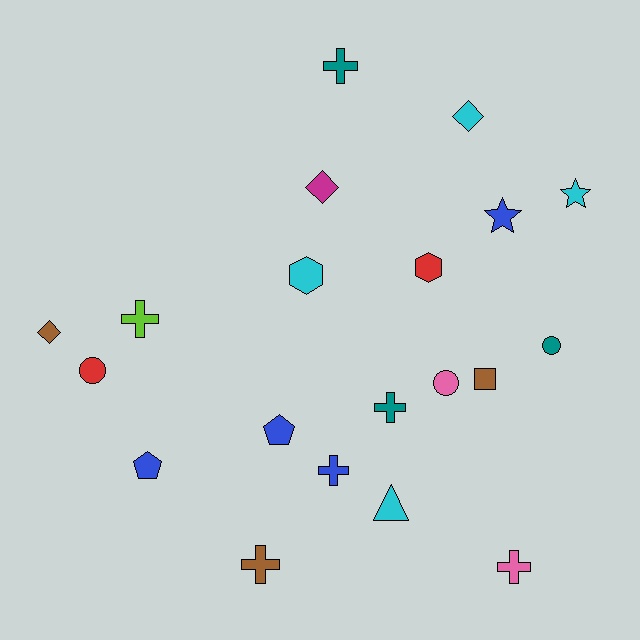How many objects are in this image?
There are 20 objects.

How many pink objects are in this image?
There are 2 pink objects.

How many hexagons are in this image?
There are 2 hexagons.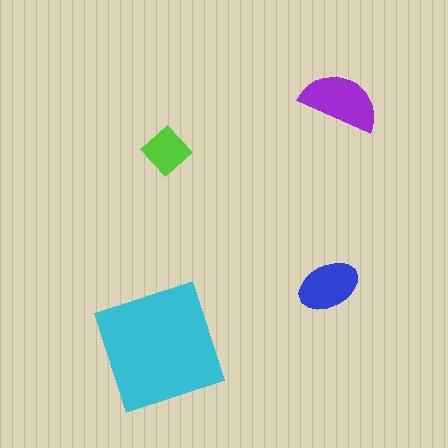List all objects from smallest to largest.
The lime diamond, the blue ellipse, the purple semicircle, the cyan square.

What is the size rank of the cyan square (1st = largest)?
1st.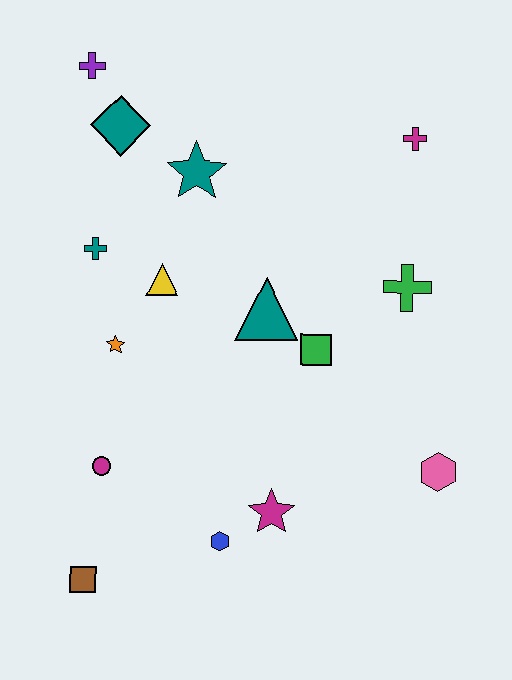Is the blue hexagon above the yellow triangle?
No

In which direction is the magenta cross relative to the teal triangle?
The magenta cross is above the teal triangle.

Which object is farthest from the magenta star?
The purple cross is farthest from the magenta star.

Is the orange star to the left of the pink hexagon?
Yes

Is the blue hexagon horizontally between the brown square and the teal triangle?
Yes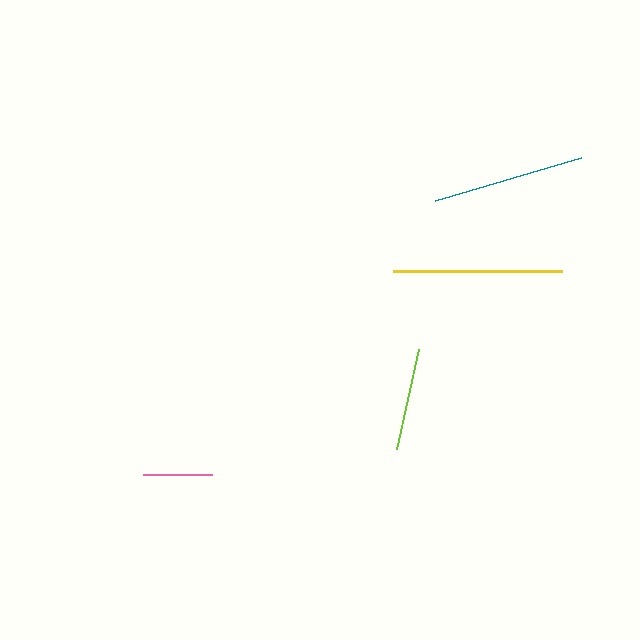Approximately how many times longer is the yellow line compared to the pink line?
The yellow line is approximately 2.5 times the length of the pink line.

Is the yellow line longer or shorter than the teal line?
The yellow line is longer than the teal line.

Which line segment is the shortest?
The pink line is the shortest at approximately 69 pixels.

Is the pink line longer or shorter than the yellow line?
The yellow line is longer than the pink line.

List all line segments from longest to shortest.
From longest to shortest: yellow, teal, lime, pink.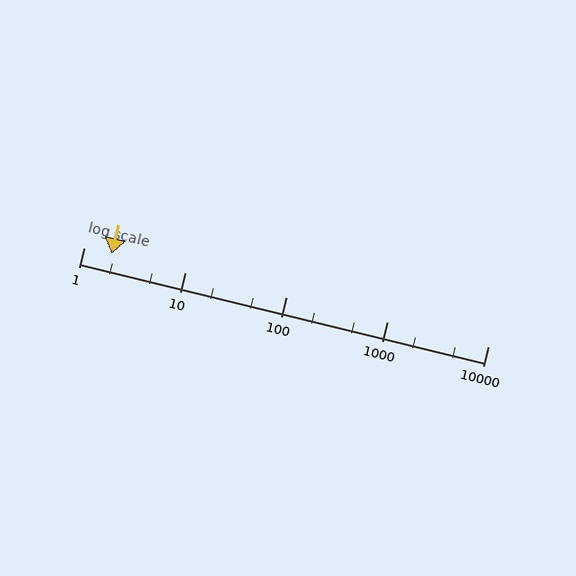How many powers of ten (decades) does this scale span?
The scale spans 4 decades, from 1 to 10000.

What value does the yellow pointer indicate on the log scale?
The pointer indicates approximately 1.9.